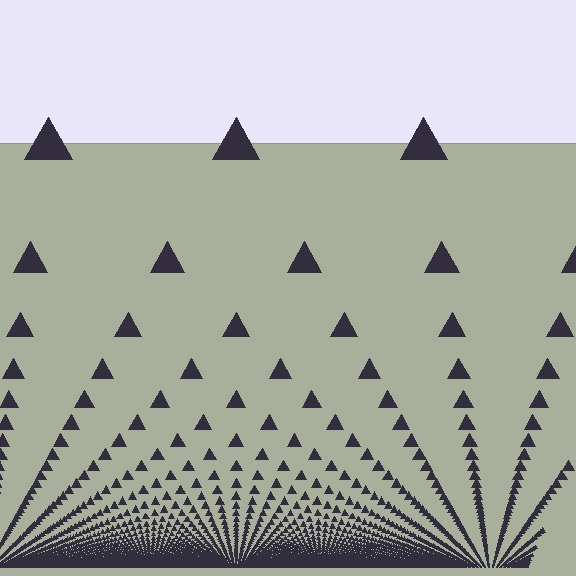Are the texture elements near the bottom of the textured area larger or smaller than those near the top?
Smaller. The gradient is inverted — elements near the bottom are smaller and denser.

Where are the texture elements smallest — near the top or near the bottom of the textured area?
Near the bottom.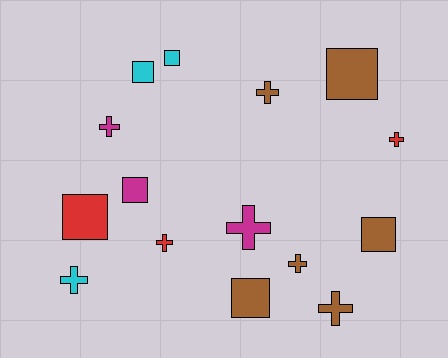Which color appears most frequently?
Brown, with 6 objects.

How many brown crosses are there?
There are 3 brown crosses.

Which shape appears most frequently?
Cross, with 8 objects.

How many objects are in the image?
There are 15 objects.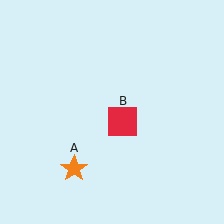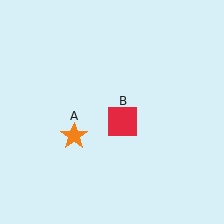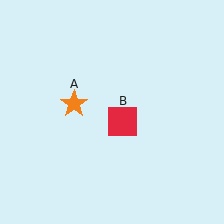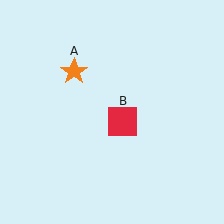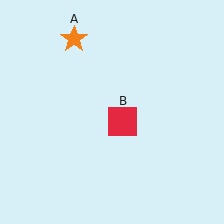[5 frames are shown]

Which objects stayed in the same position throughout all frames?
Red square (object B) remained stationary.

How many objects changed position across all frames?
1 object changed position: orange star (object A).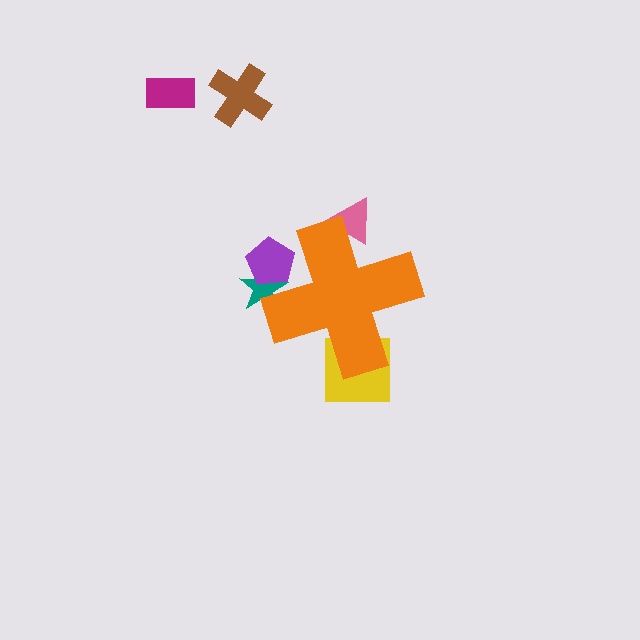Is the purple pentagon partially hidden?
Yes, the purple pentagon is partially hidden behind the orange cross.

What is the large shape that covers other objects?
An orange cross.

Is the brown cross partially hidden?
No, the brown cross is fully visible.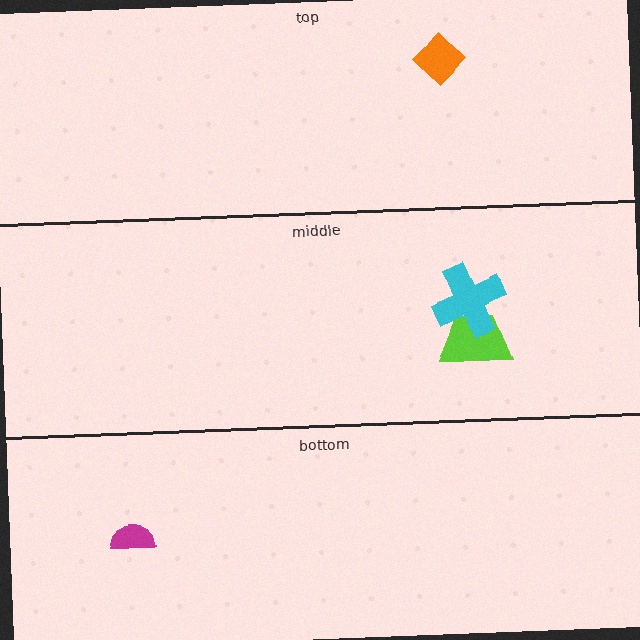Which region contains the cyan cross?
The middle region.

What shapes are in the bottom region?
The magenta semicircle.